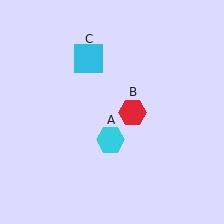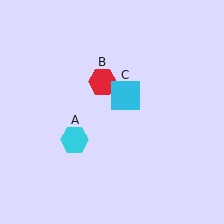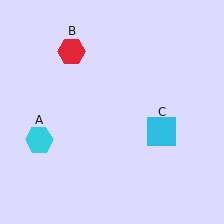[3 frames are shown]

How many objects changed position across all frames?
3 objects changed position: cyan hexagon (object A), red hexagon (object B), cyan square (object C).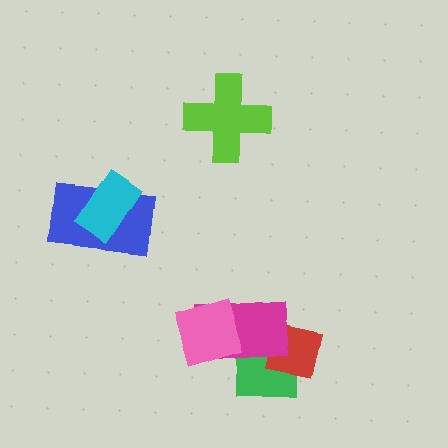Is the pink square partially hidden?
No, no other shape covers it.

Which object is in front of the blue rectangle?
The cyan rectangle is in front of the blue rectangle.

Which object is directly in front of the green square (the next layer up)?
The red square is directly in front of the green square.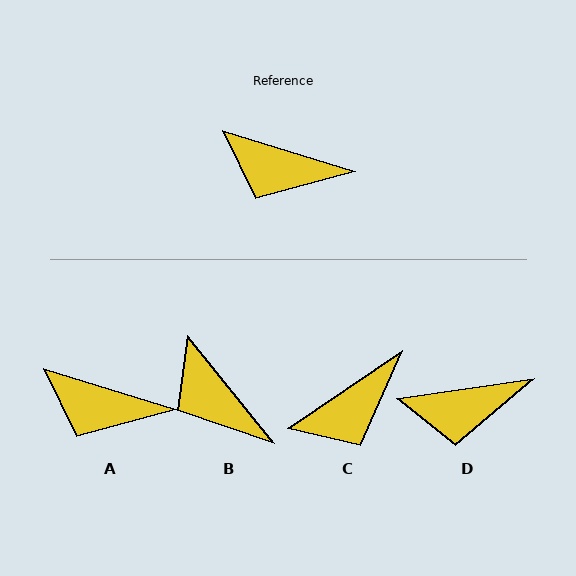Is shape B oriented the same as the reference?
No, it is off by about 34 degrees.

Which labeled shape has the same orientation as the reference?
A.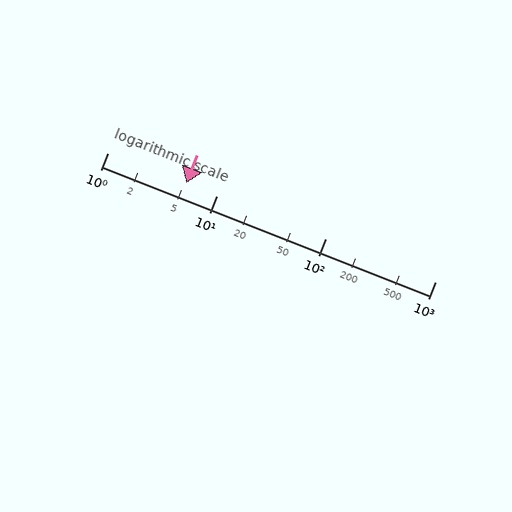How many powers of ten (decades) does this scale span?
The scale spans 3 decades, from 1 to 1000.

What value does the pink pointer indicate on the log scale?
The pointer indicates approximately 5.2.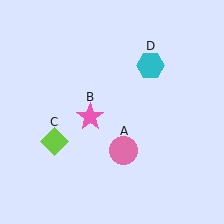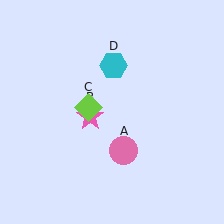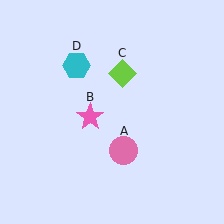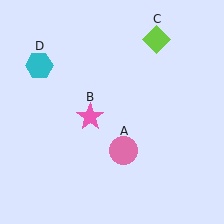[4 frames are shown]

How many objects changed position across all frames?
2 objects changed position: lime diamond (object C), cyan hexagon (object D).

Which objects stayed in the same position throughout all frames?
Pink circle (object A) and pink star (object B) remained stationary.